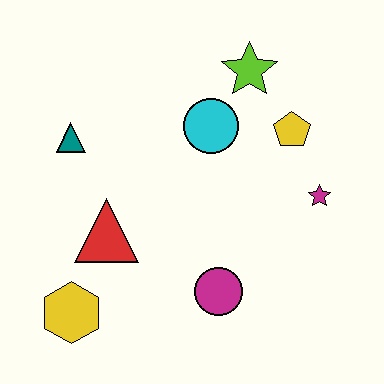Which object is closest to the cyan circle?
The lime star is closest to the cyan circle.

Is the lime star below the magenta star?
No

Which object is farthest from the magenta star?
The yellow hexagon is farthest from the magenta star.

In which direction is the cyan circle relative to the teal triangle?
The cyan circle is to the right of the teal triangle.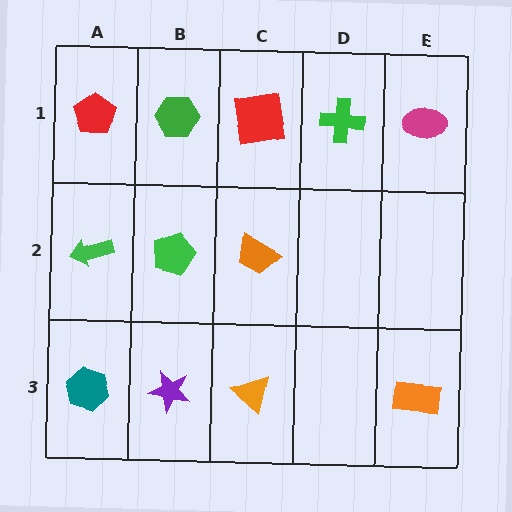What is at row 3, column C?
An orange triangle.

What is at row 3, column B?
A purple star.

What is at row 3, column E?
An orange rectangle.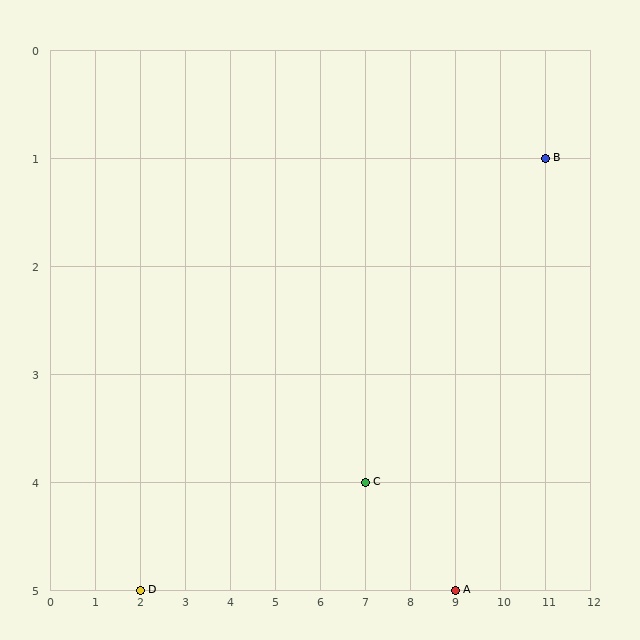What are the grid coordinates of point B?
Point B is at grid coordinates (11, 1).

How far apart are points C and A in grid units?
Points C and A are 2 columns and 1 row apart (about 2.2 grid units diagonally).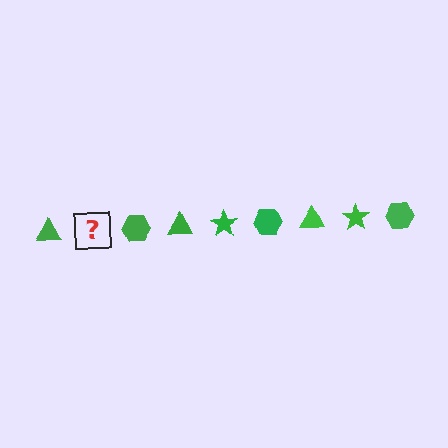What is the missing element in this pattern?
The missing element is a green star.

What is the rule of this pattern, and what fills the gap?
The rule is that the pattern cycles through triangle, star, hexagon shapes in green. The gap should be filled with a green star.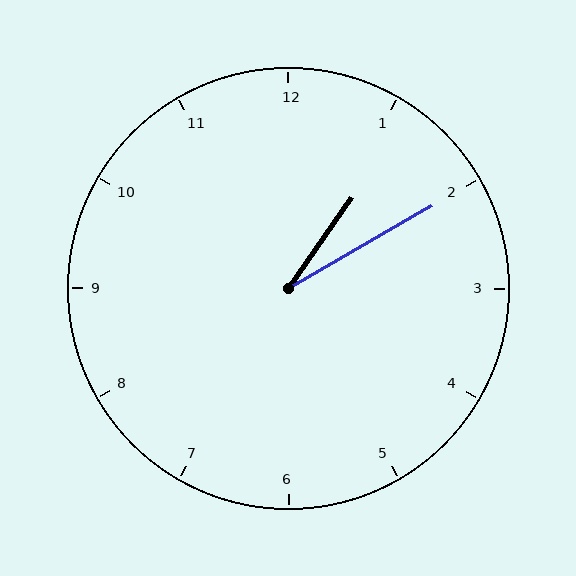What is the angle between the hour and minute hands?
Approximately 25 degrees.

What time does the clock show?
1:10.